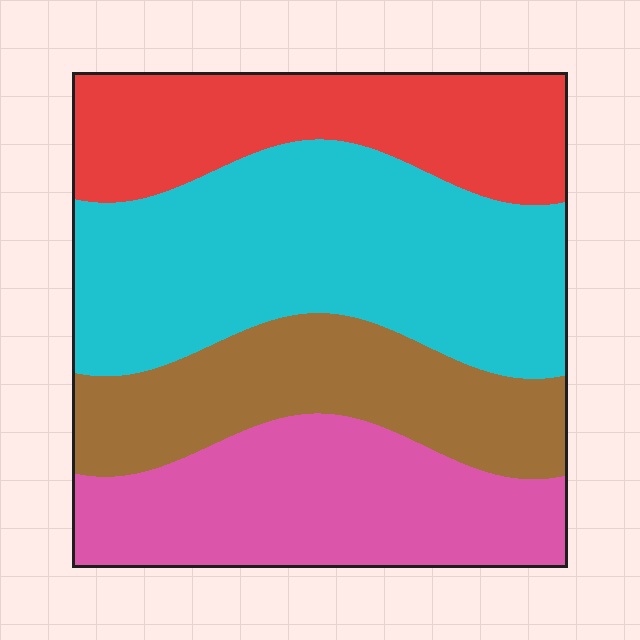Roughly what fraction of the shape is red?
Red takes up between a sixth and a third of the shape.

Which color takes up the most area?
Cyan, at roughly 35%.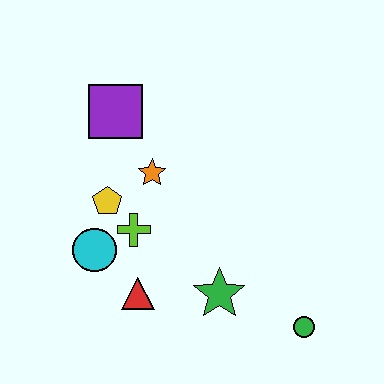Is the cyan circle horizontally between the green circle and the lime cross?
No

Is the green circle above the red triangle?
No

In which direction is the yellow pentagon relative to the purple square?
The yellow pentagon is below the purple square.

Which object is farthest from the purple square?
The green circle is farthest from the purple square.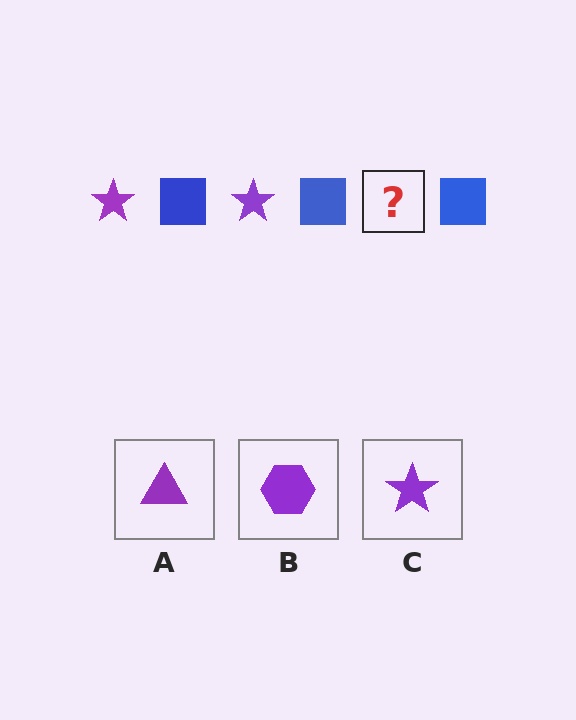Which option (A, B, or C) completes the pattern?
C.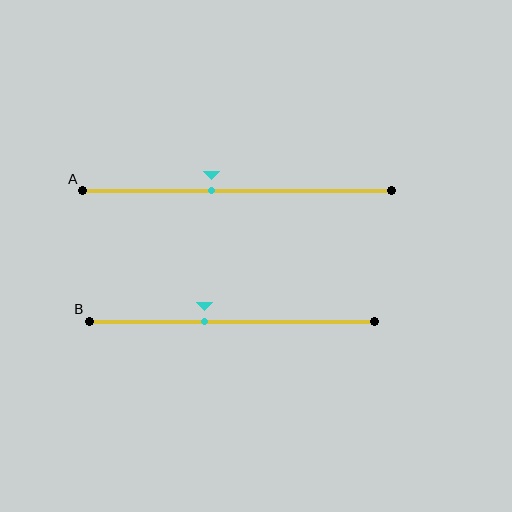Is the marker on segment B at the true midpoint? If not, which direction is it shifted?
No, the marker on segment B is shifted to the left by about 10% of the segment length.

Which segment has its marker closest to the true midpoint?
Segment A has its marker closest to the true midpoint.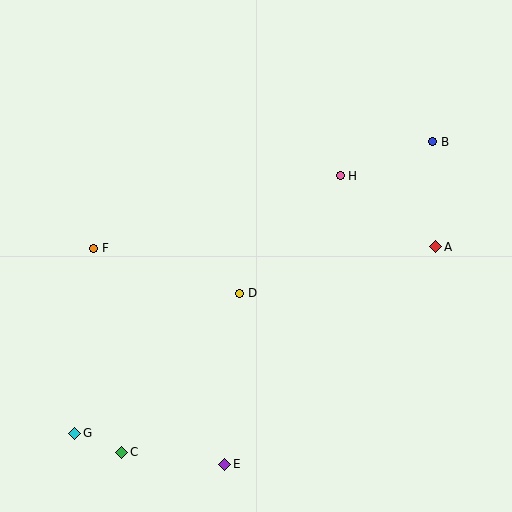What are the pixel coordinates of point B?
Point B is at (433, 142).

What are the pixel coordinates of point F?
Point F is at (94, 248).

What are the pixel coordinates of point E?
Point E is at (225, 464).